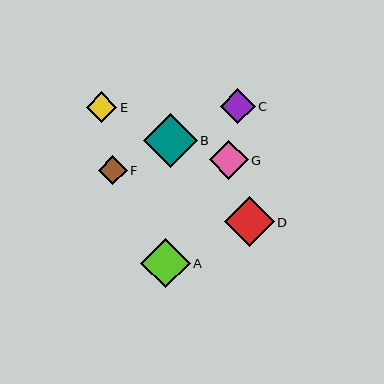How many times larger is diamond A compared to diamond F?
Diamond A is approximately 1.7 times the size of diamond F.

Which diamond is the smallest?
Diamond F is the smallest with a size of approximately 29 pixels.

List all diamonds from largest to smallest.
From largest to smallest: B, D, A, G, C, E, F.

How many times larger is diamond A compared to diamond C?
Diamond A is approximately 1.4 times the size of diamond C.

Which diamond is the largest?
Diamond B is the largest with a size of approximately 54 pixels.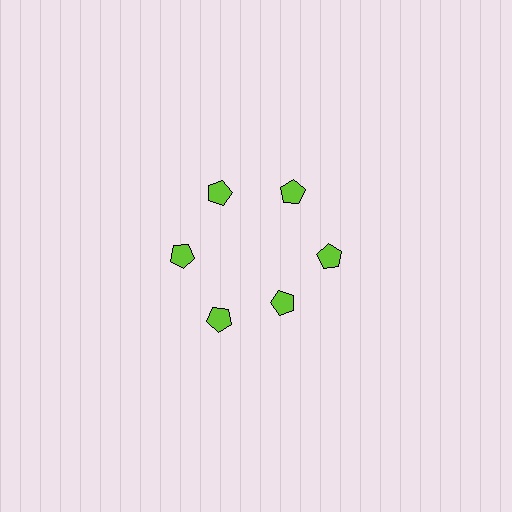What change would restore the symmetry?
The symmetry would be restored by moving it outward, back onto the ring so that all 6 pentagons sit at equal angles and equal distance from the center.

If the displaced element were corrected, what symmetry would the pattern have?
It would have 6-fold rotational symmetry — the pattern would map onto itself every 60 degrees.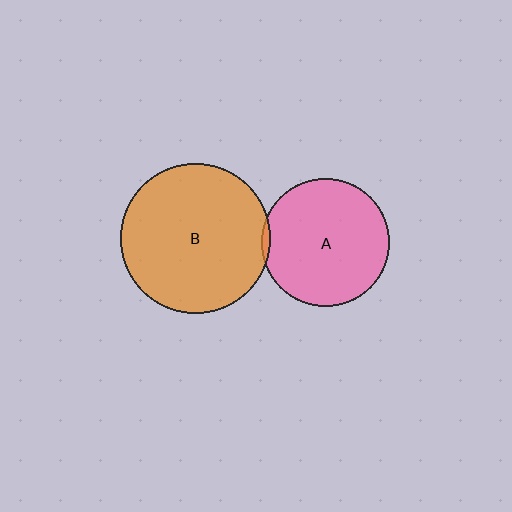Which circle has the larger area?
Circle B (orange).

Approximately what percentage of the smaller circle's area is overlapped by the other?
Approximately 5%.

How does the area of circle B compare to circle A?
Approximately 1.4 times.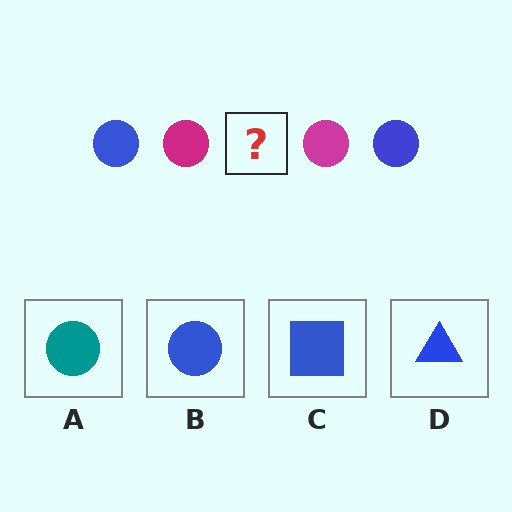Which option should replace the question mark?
Option B.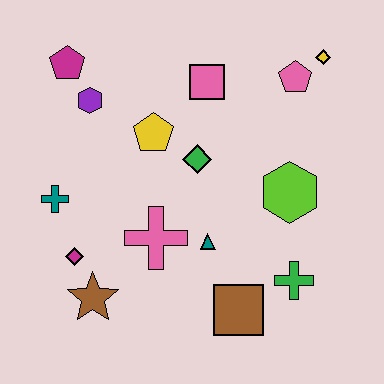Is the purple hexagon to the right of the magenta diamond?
Yes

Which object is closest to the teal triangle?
The pink cross is closest to the teal triangle.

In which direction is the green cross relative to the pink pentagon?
The green cross is below the pink pentagon.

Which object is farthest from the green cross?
The magenta pentagon is farthest from the green cross.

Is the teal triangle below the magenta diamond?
No